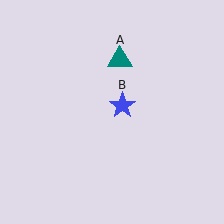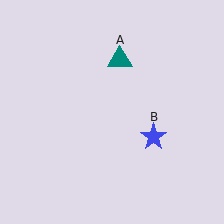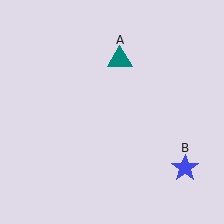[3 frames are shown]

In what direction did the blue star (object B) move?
The blue star (object B) moved down and to the right.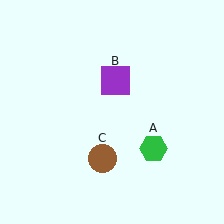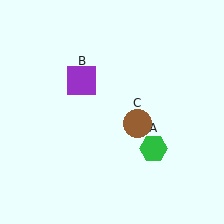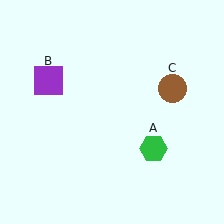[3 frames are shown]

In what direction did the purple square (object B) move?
The purple square (object B) moved left.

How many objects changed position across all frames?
2 objects changed position: purple square (object B), brown circle (object C).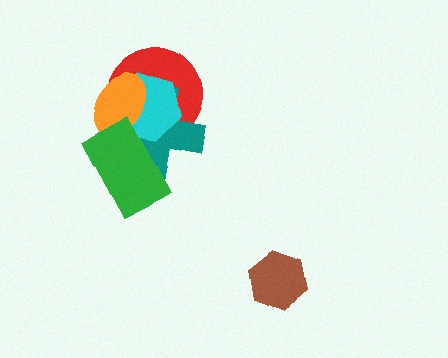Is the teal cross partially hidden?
Yes, it is partially covered by another shape.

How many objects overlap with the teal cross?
4 objects overlap with the teal cross.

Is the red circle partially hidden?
Yes, it is partially covered by another shape.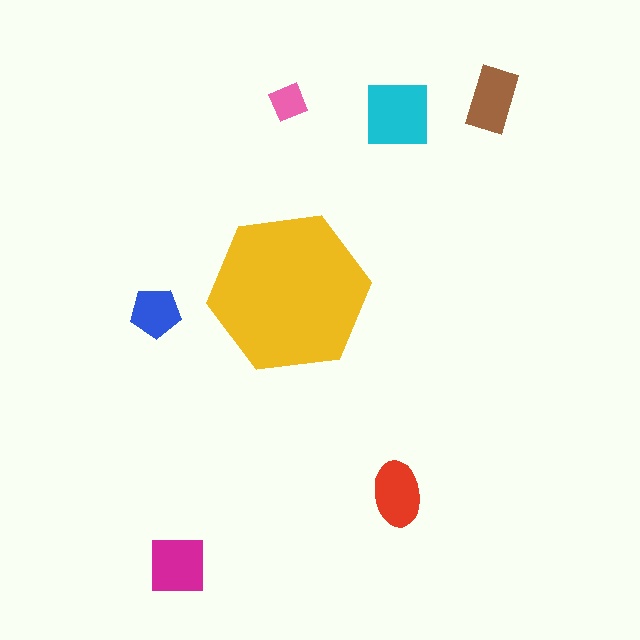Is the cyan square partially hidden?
No, the cyan square is fully visible.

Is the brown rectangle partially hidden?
No, the brown rectangle is fully visible.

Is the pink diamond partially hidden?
No, the pink diamond is fully visible.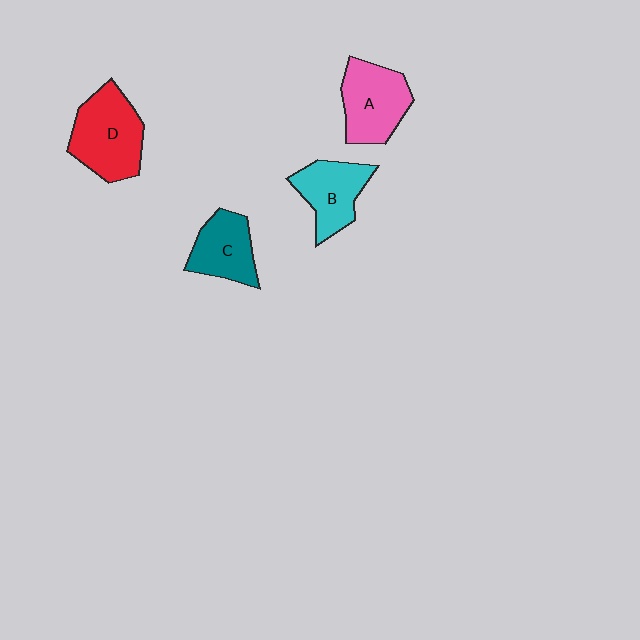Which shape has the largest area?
Shape D (red).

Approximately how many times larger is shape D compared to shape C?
Approximately 1.4 times.